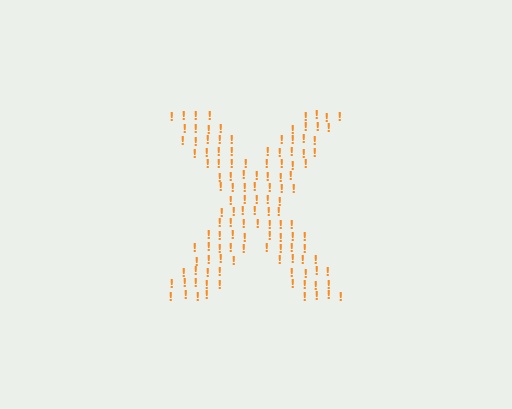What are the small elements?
The small elements are exclamation marks.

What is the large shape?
The large shape is the letter X.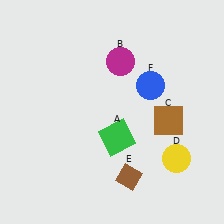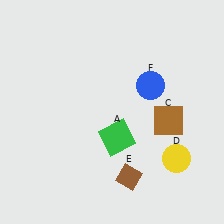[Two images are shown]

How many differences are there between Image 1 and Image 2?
There is 1 difference between the two images.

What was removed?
The magenta circle (B) was removed in Image 2.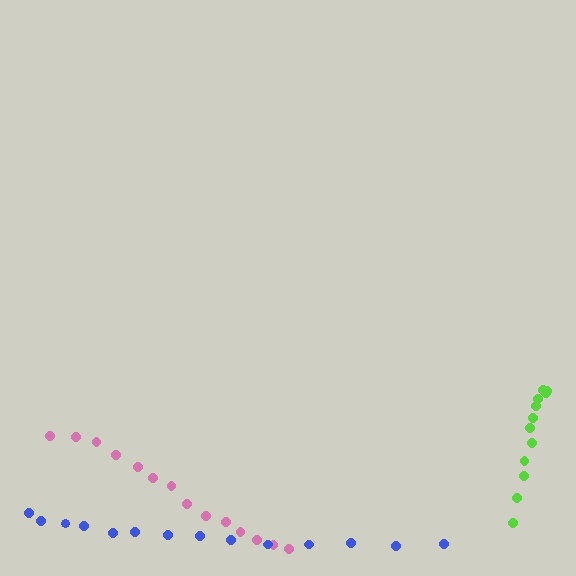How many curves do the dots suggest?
There are 3 distinct paths.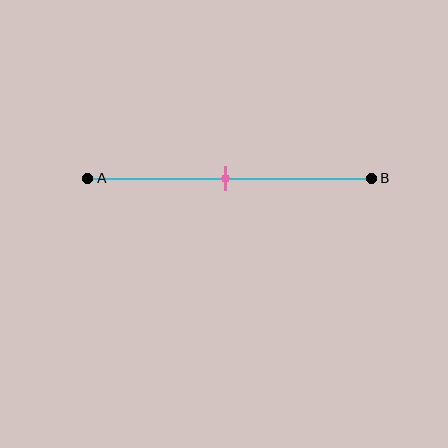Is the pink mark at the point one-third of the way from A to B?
No, the mark is at about 50% from A, not at the 33% one-third point.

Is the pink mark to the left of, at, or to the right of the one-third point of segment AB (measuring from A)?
The pink mark is to the right of the one-third point of segment AB.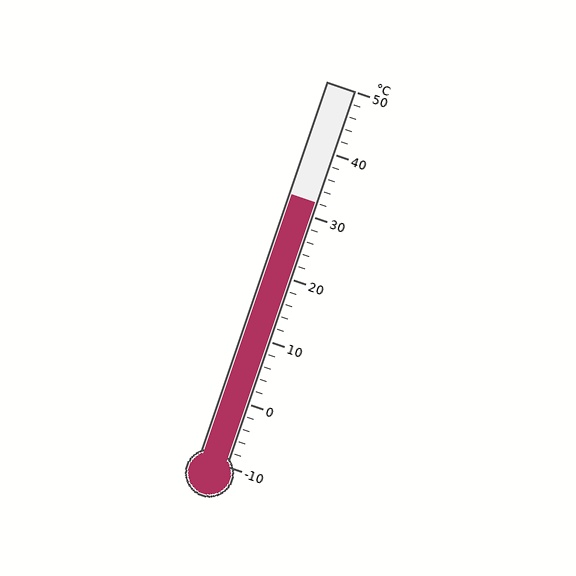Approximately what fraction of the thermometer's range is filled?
The thermometer is filled to approximately 70% of its range.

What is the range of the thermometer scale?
The thermometer scale ranges from -10°C to 50°C.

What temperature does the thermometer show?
The thermometer shows approximately 32°C.